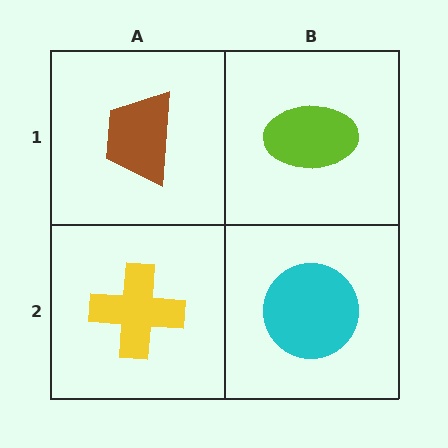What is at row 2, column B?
A cyan circle.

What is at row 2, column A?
A yellow cross.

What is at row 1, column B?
A lime ellipse.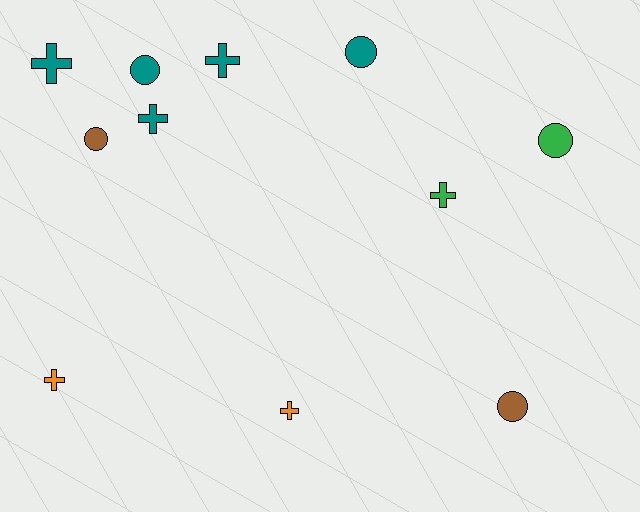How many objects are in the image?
There are 11 objects.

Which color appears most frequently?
Teal, with 5 objects.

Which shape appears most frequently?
Cross, with 6 objects.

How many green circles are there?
There is 1 green circle.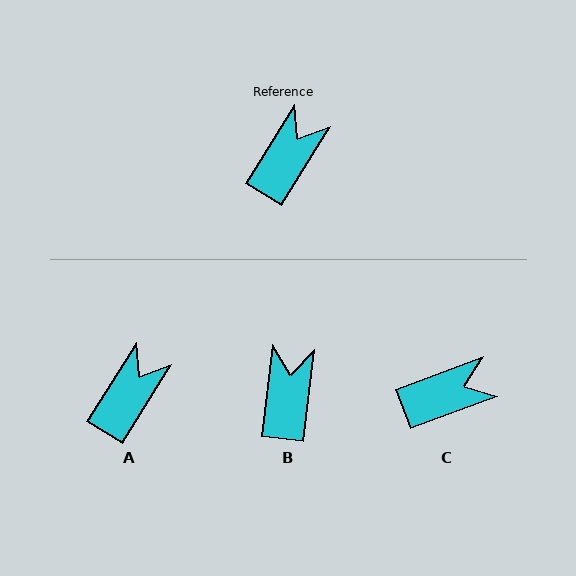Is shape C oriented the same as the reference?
No, it is off by about 38 degrees.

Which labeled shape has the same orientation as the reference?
A.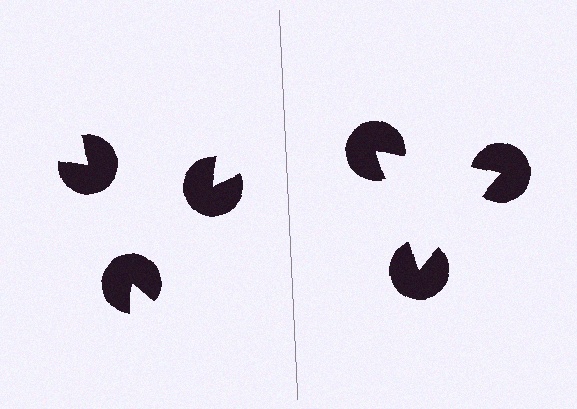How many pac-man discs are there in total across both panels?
6 — 3 on each side.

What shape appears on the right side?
An illusory triangle.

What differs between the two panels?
The pac-man discs are positioned identically on both sides; only the wedge orientations differ. On the right they align to a triangle; on the left they are misaligned.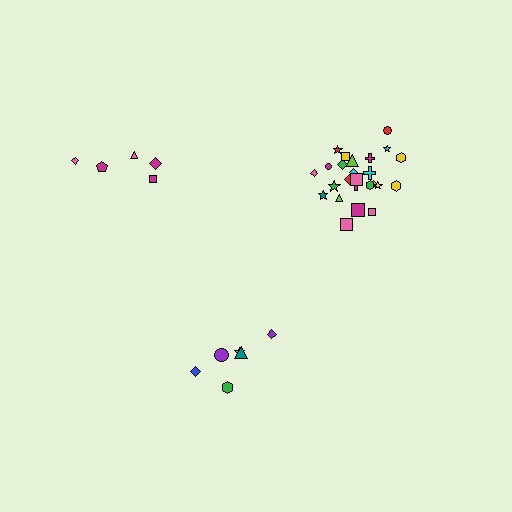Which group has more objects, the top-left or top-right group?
The top-right group.